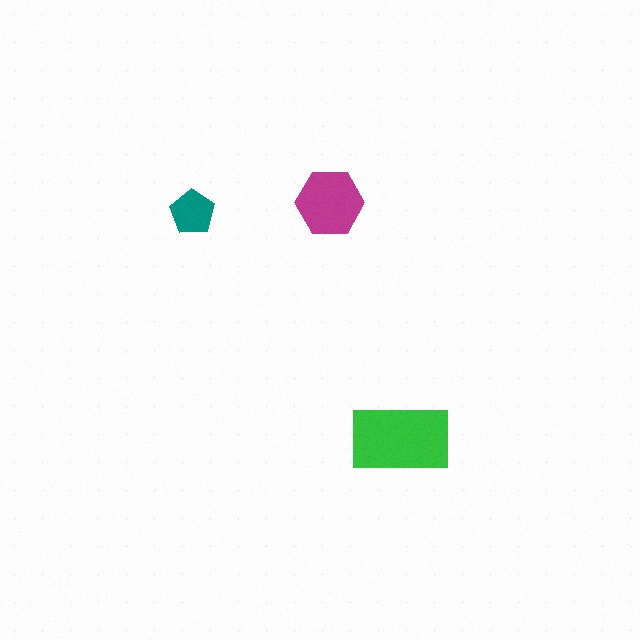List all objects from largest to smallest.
The green rectangle, the magenta hexagon, the teal pentagon.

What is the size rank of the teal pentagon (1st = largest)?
3rd.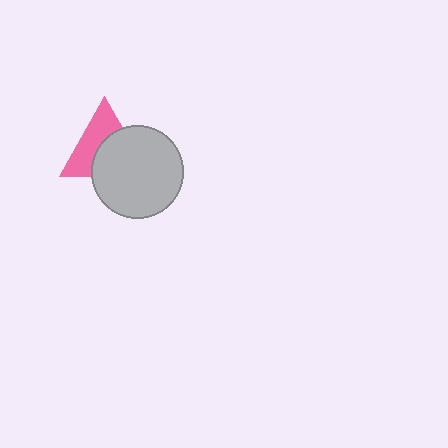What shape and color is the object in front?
The object in front is a light gray circle.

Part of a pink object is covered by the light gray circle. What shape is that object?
It is a triangle.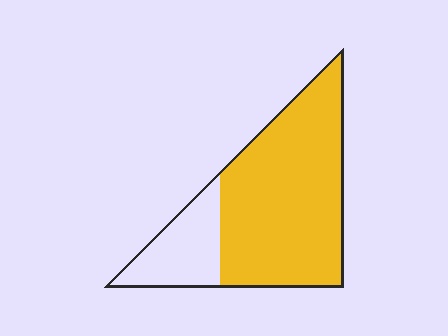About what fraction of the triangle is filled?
About three quarters (3/4).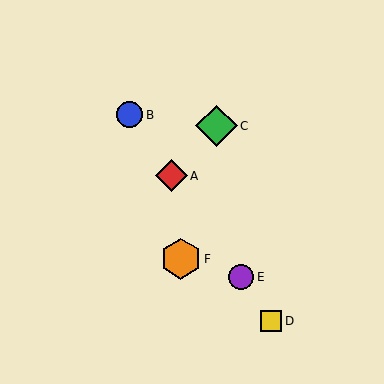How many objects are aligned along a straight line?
4 objects (A, B, D, E) are aligned along a straight line.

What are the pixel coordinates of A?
Object A is at (172, 176).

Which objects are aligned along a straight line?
Objects A, B, D, E are aligned along a straight line.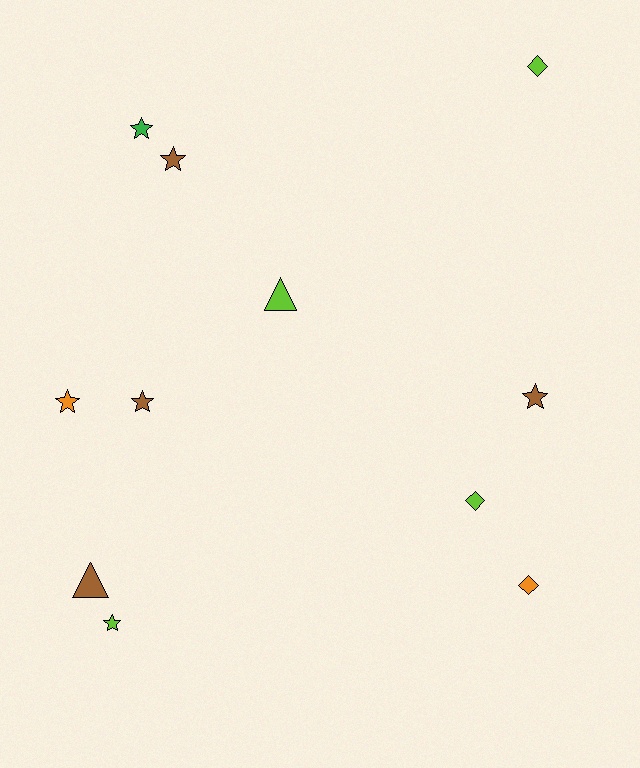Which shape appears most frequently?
Star, with 6 objects.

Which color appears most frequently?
Lime, with 4 objects.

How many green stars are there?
There is 1 green star.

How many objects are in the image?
There are 11 objects.